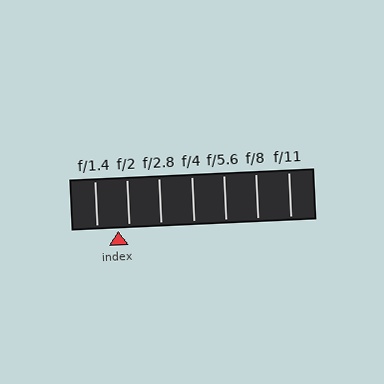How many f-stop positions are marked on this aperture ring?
There are 7 f-stop positions marked.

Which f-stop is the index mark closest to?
The index mark is closest to f/2.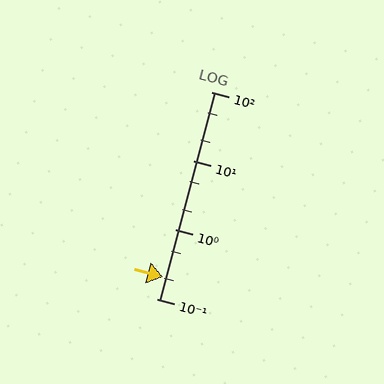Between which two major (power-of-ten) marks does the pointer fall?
The pointer is between 0.1 and 1.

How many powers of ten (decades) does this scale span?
The scale spans 3 decades, from 0.1 to 100.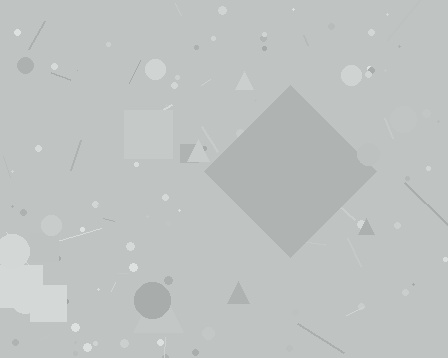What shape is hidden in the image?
A diamond is hidden in the image.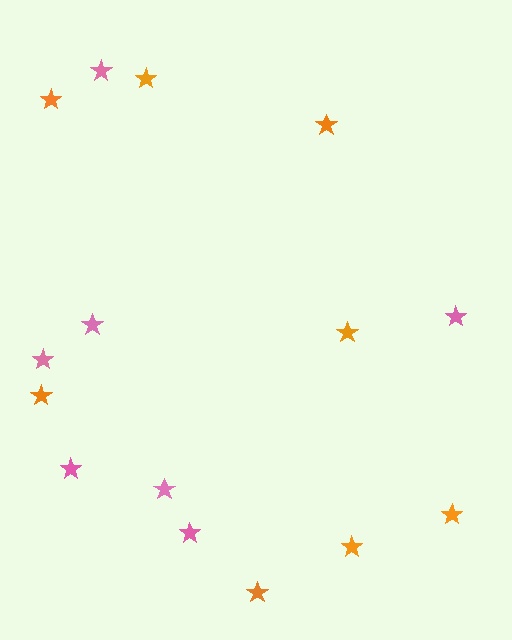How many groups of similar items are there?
There are 2 groups: one group of orange stars (8) and one group of pink stars (7).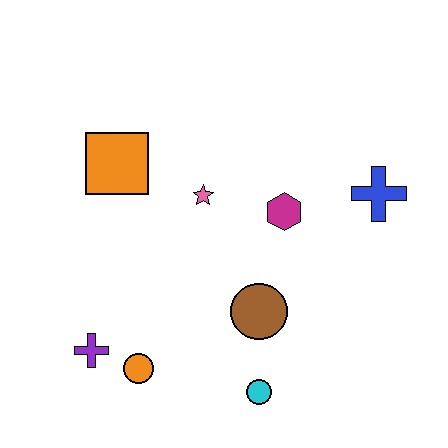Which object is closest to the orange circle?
The purple cross is closest to the orange circle.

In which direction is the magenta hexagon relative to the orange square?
The magenta hexagon is to the right of the orange square.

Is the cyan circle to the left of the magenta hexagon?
Yes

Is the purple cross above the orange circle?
Yes